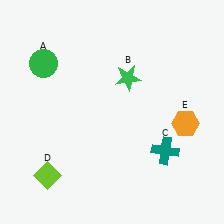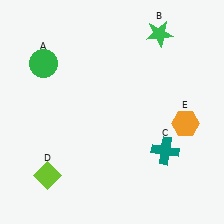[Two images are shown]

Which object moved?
The green star (B) moved up.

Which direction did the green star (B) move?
The green star (B) moved up.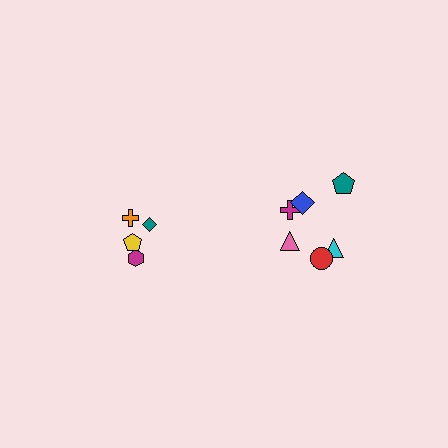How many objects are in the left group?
There are 4 objects.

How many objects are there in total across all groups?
There are 10 objects.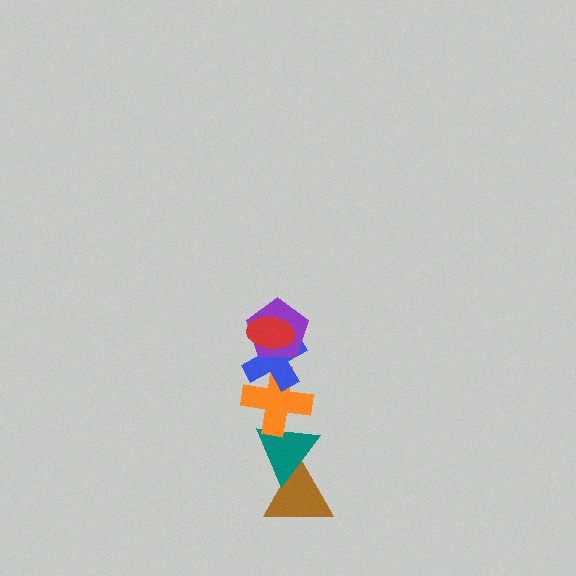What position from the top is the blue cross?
The blue cross is 3rd from the top.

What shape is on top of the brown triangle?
The teal triangle is on top of the brown triangle.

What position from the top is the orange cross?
The orange cross is 4th from the top.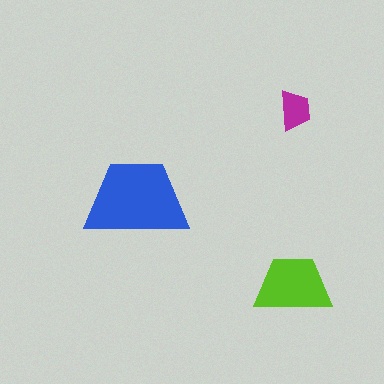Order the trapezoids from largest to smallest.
the blue one, the lime one, the magenta one.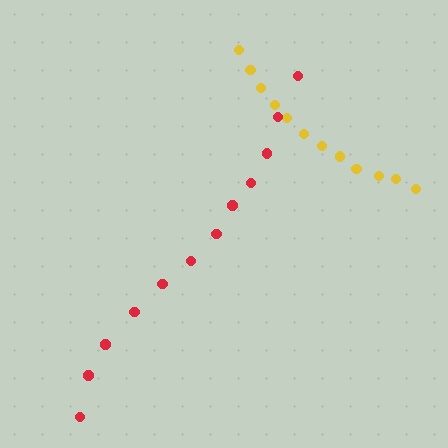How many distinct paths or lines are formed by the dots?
There are 2 distinct paths.